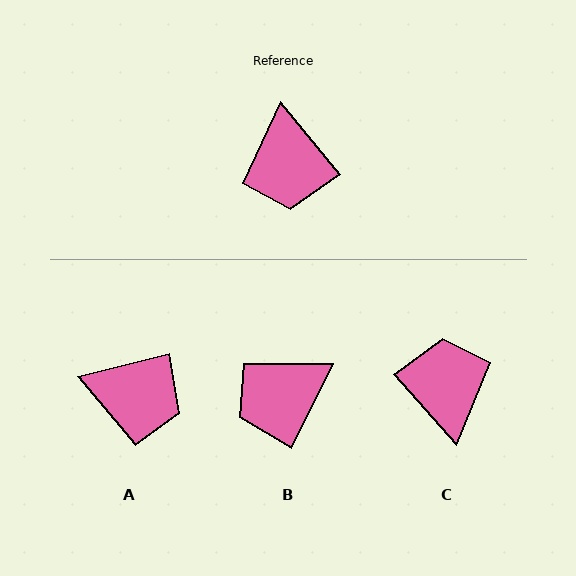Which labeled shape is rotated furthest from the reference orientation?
C, about 178 degrees away.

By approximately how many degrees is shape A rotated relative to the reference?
Approximately 65 degrees counter-clockwise.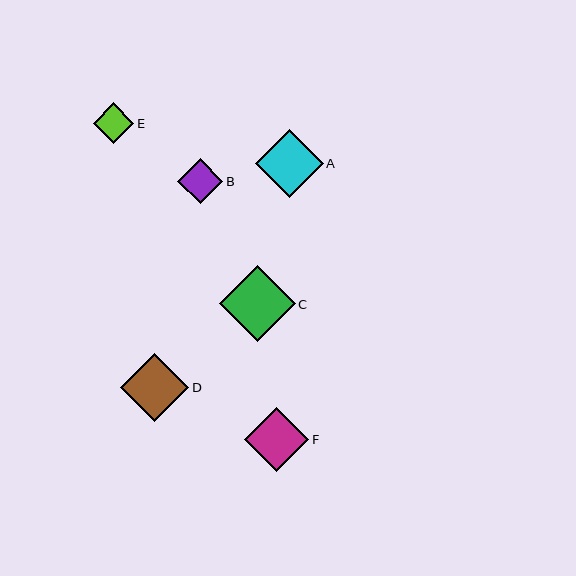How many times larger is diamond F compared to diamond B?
Diamond F is approximately 1.4 times the size of diamond B.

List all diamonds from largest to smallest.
From largest to smallest: C, D, A, F, B, E.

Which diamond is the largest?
Diamond C is the largest with a size of approximately 76 pixels.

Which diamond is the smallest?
Diamond E is the smallest with a size of approximately 40 pixels.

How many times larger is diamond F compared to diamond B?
Diamond F is approximately 1.4 times the size of diamond B.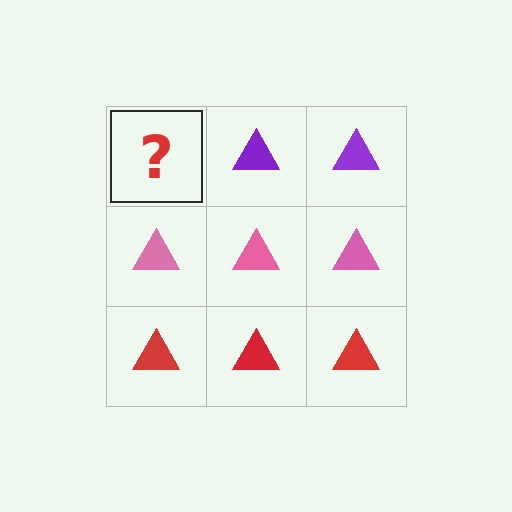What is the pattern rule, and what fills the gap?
The rule is that each row has a consistent color. The gap should be filled with a purple triangle.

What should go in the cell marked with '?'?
The missing cell should contain a purple triangle.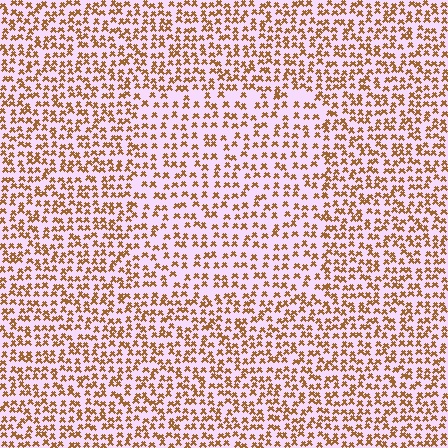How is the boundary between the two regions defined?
The boundary is defined by a change in element density (approximately 1.5x ratio). All elements are the same color, size, and shape.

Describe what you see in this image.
The image contains small brown elements arranged at two different densities. A rectangle-shaped region is visible where the elements are less densely packed than the surrounding area.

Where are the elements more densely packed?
The elements are more densely packed outside the rectangle boundary.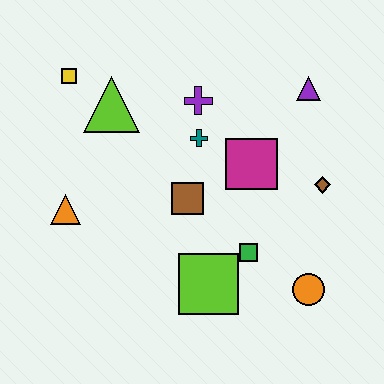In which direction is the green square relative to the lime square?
The green square is to the right of the lime square.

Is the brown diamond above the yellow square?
No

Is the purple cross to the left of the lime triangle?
No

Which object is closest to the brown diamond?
The magenta square is closest to the brown diamond.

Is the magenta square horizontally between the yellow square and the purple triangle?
Yes